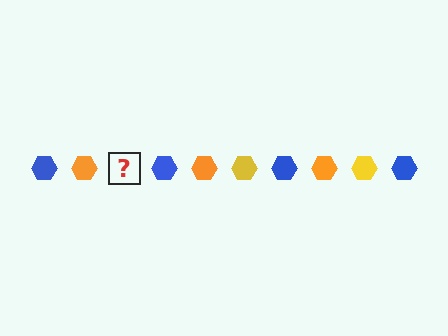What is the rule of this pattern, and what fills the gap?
The rule is that the pattern cycles through blue, orange, yellow hexagons. The gap should be filled with a yellow hexagon.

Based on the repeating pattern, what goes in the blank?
The blank should be a yellow hexagon.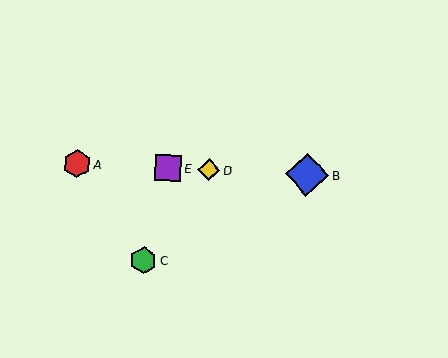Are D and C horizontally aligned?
No, D is at y≈170 and C is at y≈260.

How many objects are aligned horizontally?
4 objects (A, B, D, E) are aligned horizontally.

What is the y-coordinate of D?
Object D is at y≈170.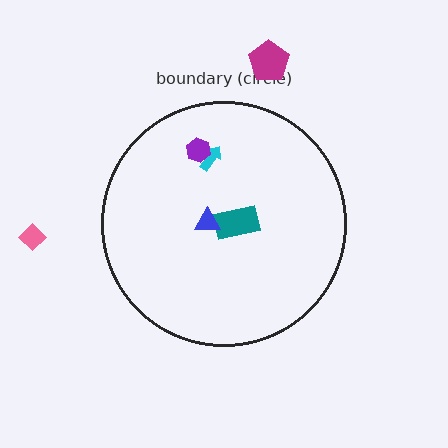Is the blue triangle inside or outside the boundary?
Inside.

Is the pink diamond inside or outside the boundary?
Outside.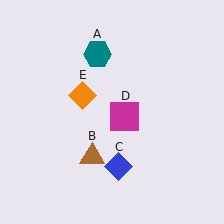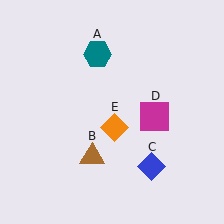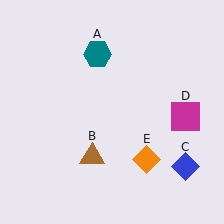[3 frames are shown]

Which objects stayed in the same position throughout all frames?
Teal hexagon (object A) and brown triangle (object B) remained stationary.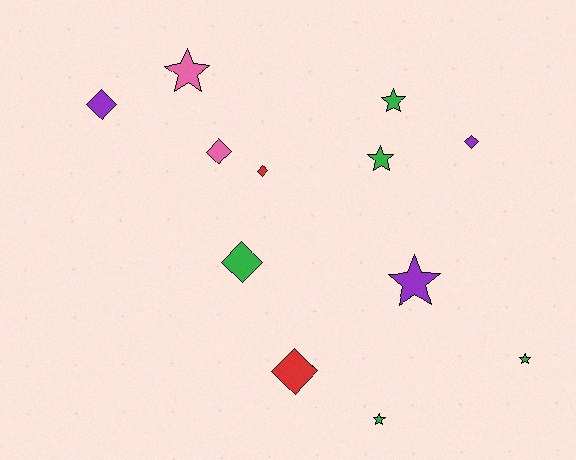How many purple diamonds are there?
There are 2 purple diamonds.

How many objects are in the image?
There are 12 objects.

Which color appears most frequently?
Green, with 5 objects.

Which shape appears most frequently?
Star, with 6 objects.